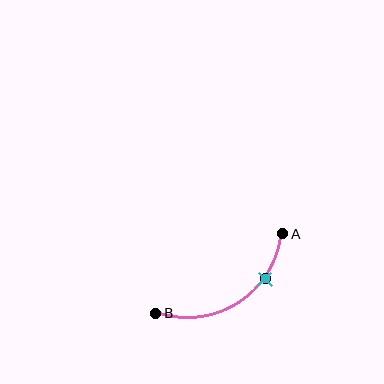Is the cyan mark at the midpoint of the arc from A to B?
No. The cyan mark lies on the arc but is closer to endpoint A. The arc midpoint would be at the point on the curve equidistant along the arc from both A and B.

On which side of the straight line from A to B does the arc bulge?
The arc bulges below the straight line connecting A and B.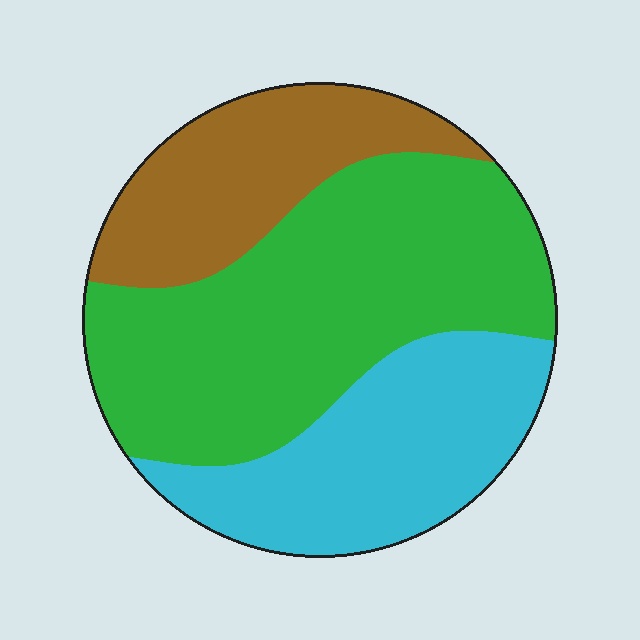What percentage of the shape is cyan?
Cyan covers roughly 30% of the shape.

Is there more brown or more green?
Green.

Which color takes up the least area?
Brown, at roughly 20%.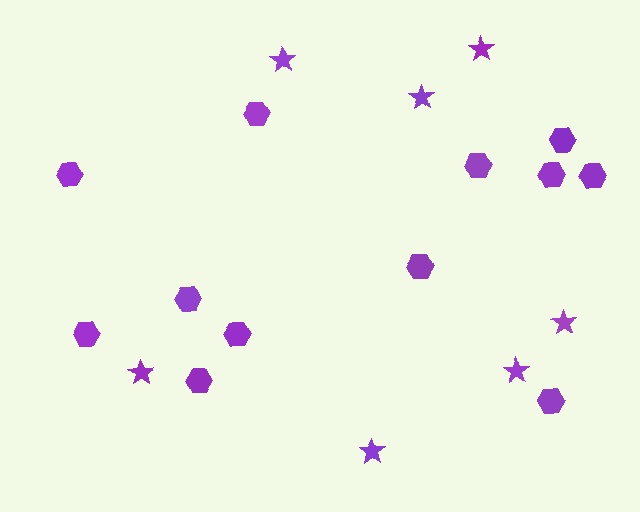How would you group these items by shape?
There are 2 groups: one group of stars (7) and one group of hexagons (12).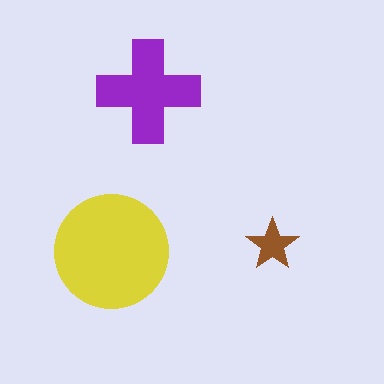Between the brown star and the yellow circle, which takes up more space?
The yellow circle.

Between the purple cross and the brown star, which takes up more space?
The purple cross.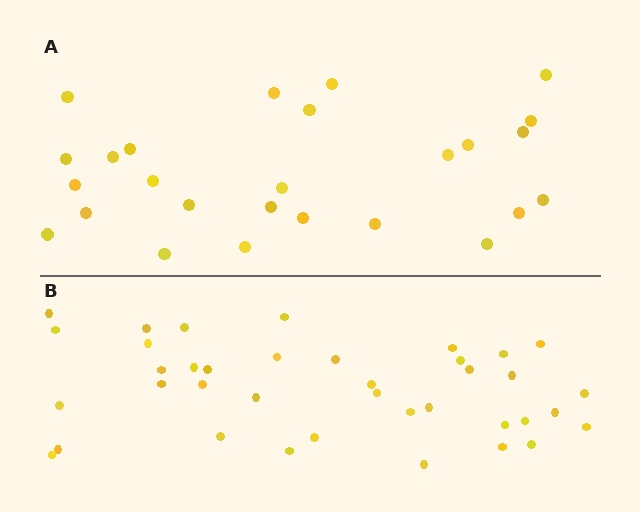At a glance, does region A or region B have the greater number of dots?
Region B (the bottom region) has more dots.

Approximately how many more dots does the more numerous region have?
Region B has roughly 12 or so more dots than region A.